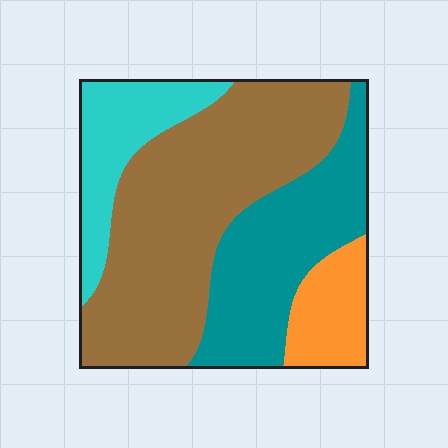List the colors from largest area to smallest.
From largest to smallest: brown, teal, cyan, orange.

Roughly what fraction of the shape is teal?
Teal takes up about one quarter (1/4) of the shape.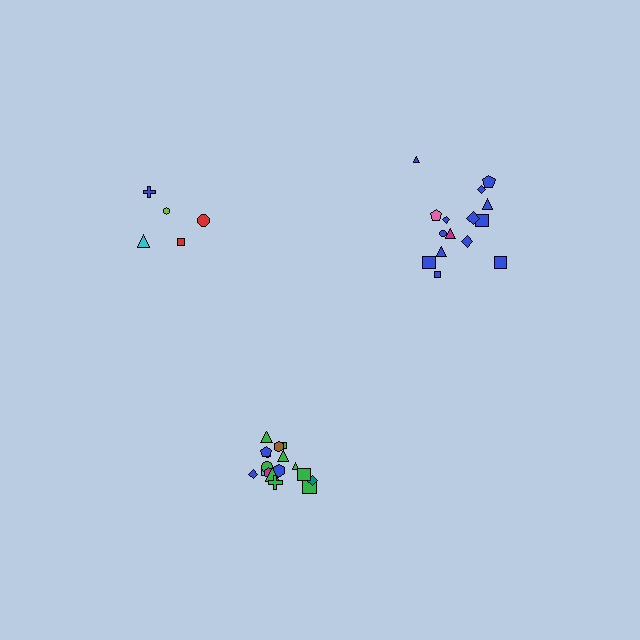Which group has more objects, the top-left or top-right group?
The top-right group.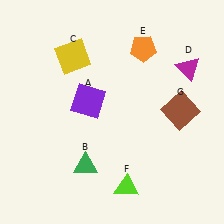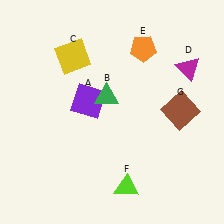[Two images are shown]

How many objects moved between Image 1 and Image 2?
1 object moved between the two images.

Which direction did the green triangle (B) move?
The green triangle (B) moved up.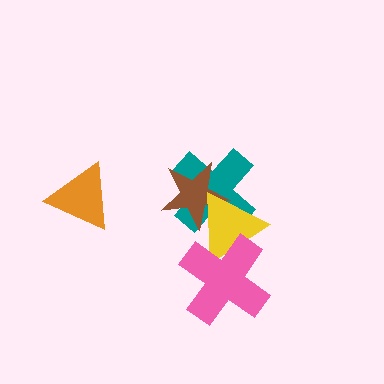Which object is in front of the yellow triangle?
The pink cross is in front of the yellow triangle.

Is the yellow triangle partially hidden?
Yes, it is partially covered by another shape.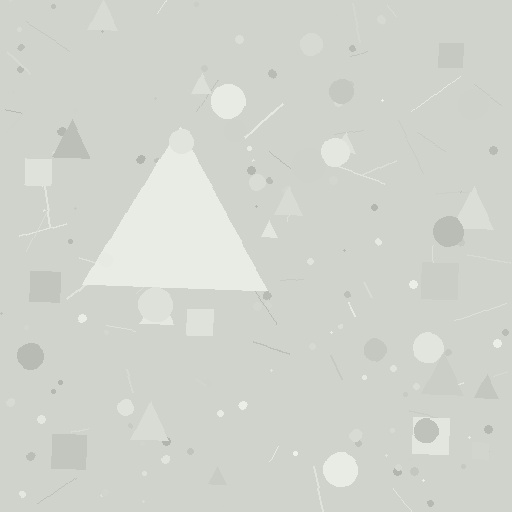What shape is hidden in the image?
A triangle is hidden in the image.